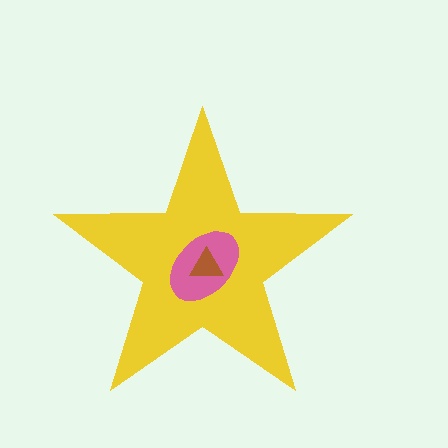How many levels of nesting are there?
3.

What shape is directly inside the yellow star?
The pink ellipse.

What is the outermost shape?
The yellow star.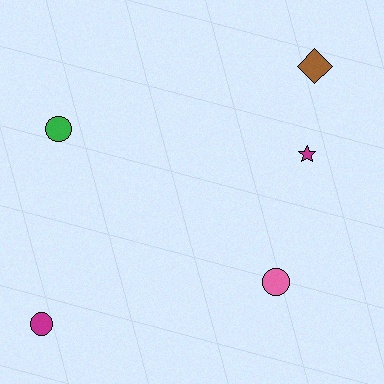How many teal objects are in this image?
There are no teal objects.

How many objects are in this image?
There are 5 objects.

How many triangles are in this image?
There are no triangles.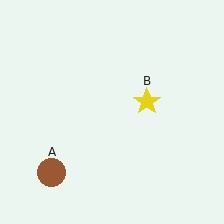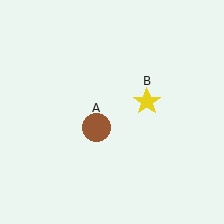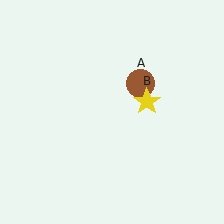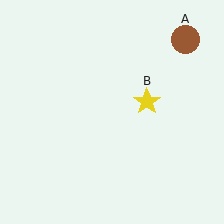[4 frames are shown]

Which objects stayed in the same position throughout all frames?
Yellow star (object B) remained stationary.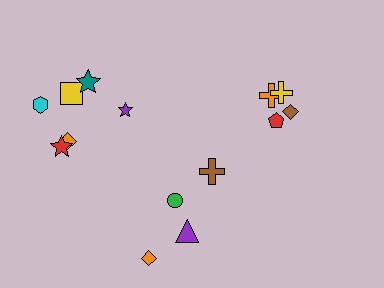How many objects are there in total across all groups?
There are 14 objects.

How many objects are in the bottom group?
There are 4 objects.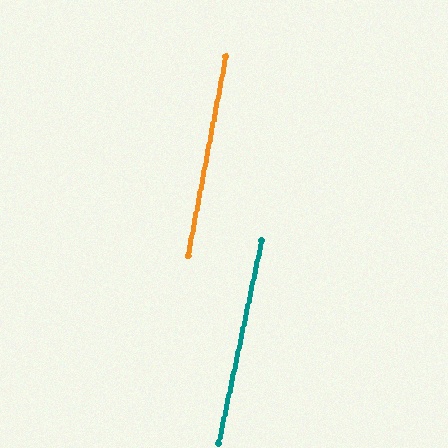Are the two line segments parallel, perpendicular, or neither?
Parallel — their directions differ by only 1.4°.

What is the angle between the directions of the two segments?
Approximately 1 degree.